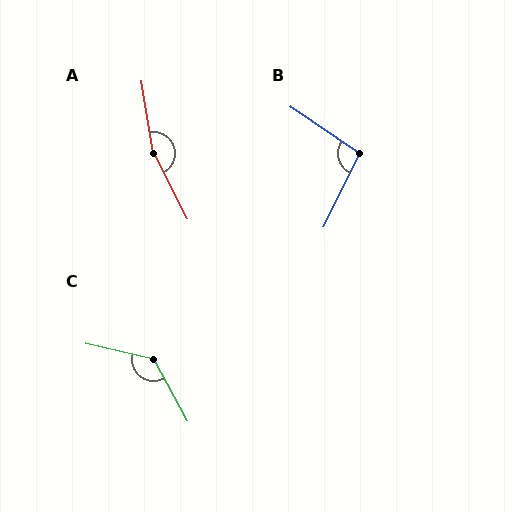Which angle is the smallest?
B, at approximately 98 degrees.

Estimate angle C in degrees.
Approximately 131 degrees.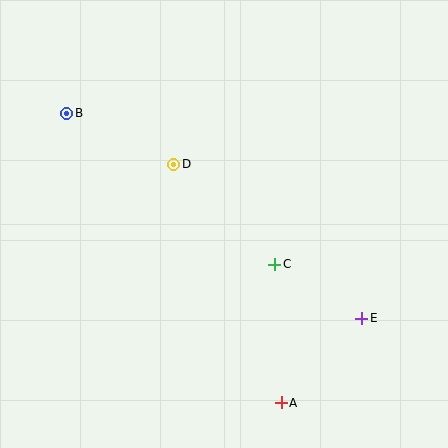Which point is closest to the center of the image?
Point C at (275, 264) is closest to the center.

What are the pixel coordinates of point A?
Point A is at (281, 403).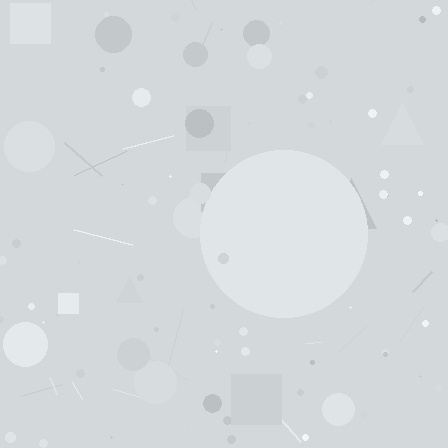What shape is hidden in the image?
A circle is hidden in the image.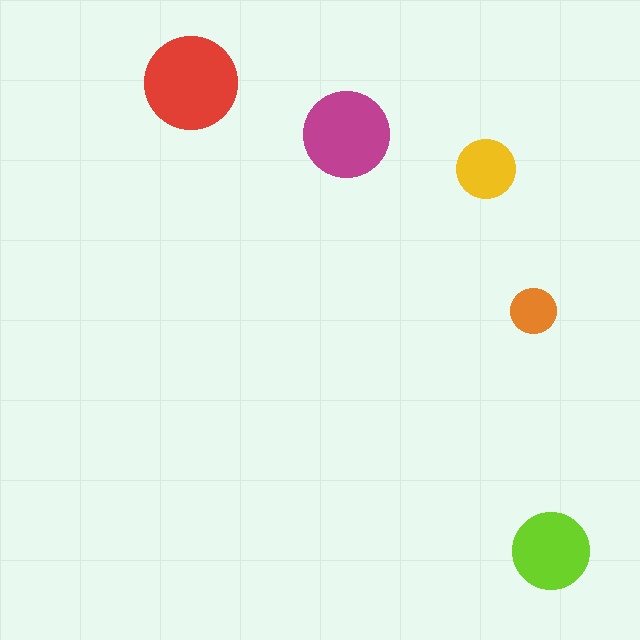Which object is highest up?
The red circle is topmost.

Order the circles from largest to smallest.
the red one, the magenta one, the lime one, the yellow one, the orange one.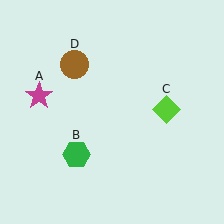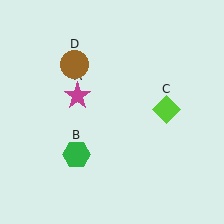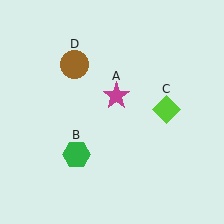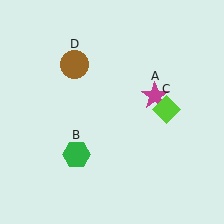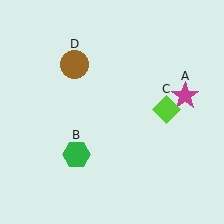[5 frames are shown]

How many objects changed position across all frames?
1 object changed position: magenta star (object A).